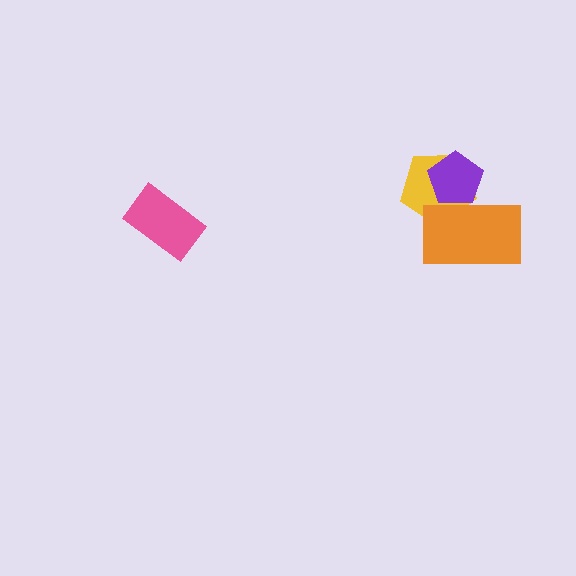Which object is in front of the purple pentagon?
The orange rectangle is in front of the purple pentagon.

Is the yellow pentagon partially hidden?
Yes, it is partially covered by another shape.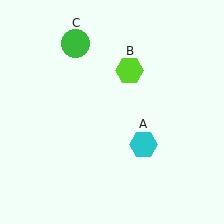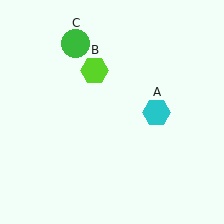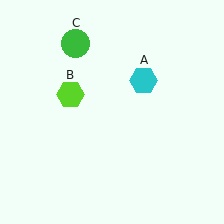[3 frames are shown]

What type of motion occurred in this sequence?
The cyan hexagon (object A), lime hexagon (object B) rotated counterclockwise around the center of the scene.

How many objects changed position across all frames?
2 objects changed position: cyan hexagon (object A), lime hexagon (object B).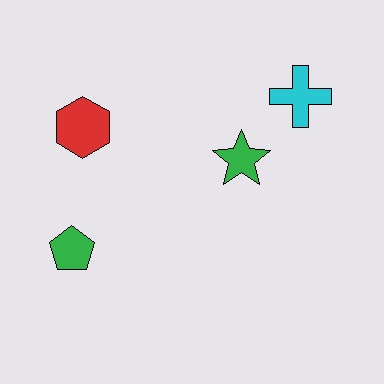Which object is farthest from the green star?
The green pentagon is farthest from the green star.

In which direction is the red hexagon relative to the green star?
The red hexagon is to the left of the green star.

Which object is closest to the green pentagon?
The red hexagon is closest to the green pentagon.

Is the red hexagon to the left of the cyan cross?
Yes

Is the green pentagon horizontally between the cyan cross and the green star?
No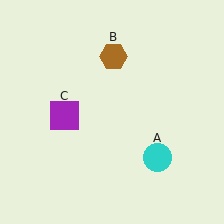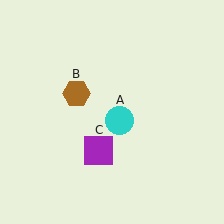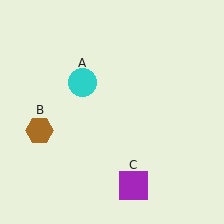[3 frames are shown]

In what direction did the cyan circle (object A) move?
The cyan circle (object A) moved up and to the left.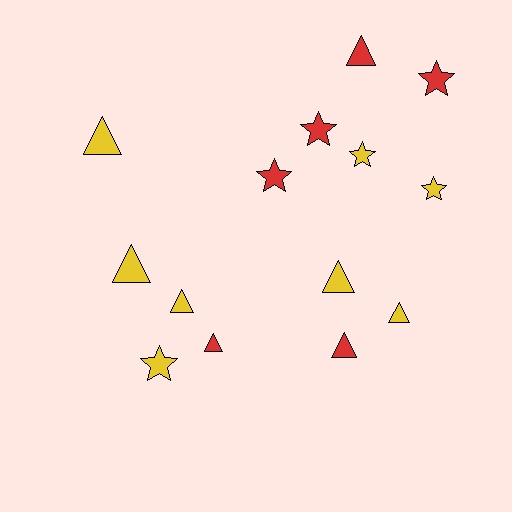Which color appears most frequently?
Yellow, with 8 objects.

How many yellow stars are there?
There are 3 yellow stars.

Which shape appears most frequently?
Triangle, with 8 objects.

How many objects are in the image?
There are 14 objects.